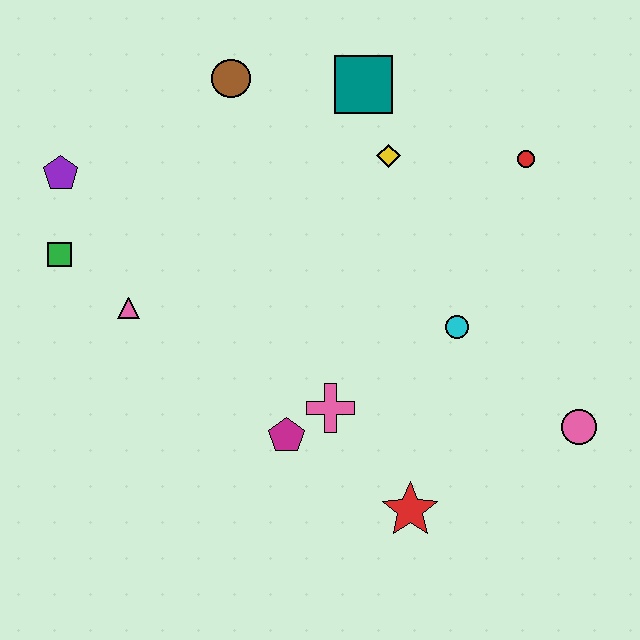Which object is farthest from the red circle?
The green square is farthest from the red circle.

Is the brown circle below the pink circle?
No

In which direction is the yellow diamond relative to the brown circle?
The yellow diamond is to the right of the brown circle.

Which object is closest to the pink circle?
The cyan circle is closest to the pink circle.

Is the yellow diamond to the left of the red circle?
Yes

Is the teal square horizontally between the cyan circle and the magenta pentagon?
Yes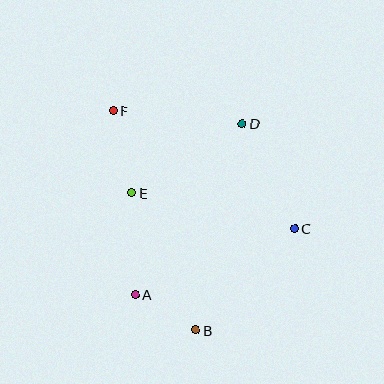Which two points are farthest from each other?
Points B and F are farthest from each other.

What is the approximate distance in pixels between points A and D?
The distance between A and D is approximately 202 pixels.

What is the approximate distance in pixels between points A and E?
The distance between A and E is approximately 102 pixels.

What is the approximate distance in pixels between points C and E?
The distance between C and E is approximately 167 pixels.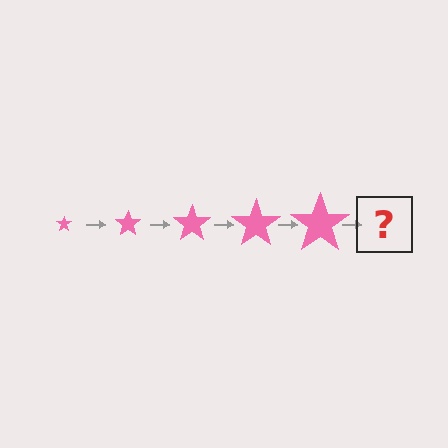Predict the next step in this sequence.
The next step is a pink star, larger than the previous one.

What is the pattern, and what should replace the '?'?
The pattern is that the star gets progressively larger each step. The '?' should be a pink star, larger than the previous one.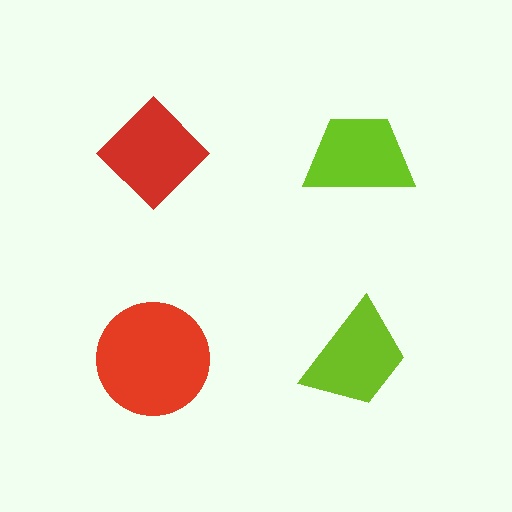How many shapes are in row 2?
2 shapes.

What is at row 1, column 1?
A red diamond.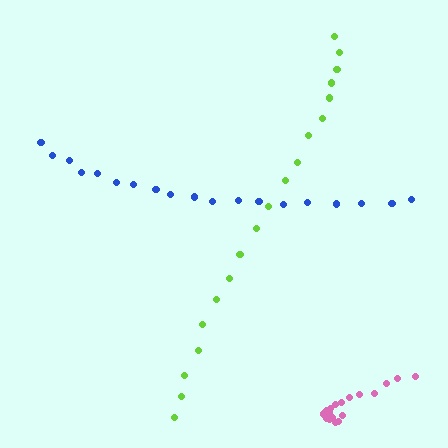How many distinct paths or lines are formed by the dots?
There are 3 distinct paths.